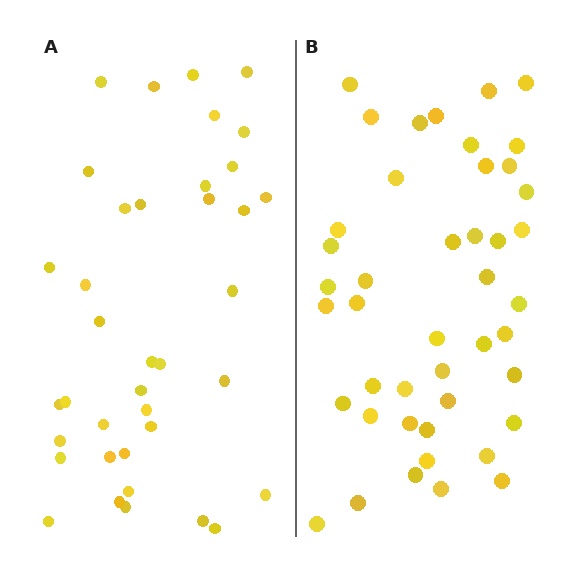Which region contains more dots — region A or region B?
Region B (the right region) has more dots.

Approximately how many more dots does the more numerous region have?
Region B has about 6 more dots than region A.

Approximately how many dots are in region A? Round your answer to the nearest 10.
About 40 dots. (The exact count is 38, which rounds to 40.)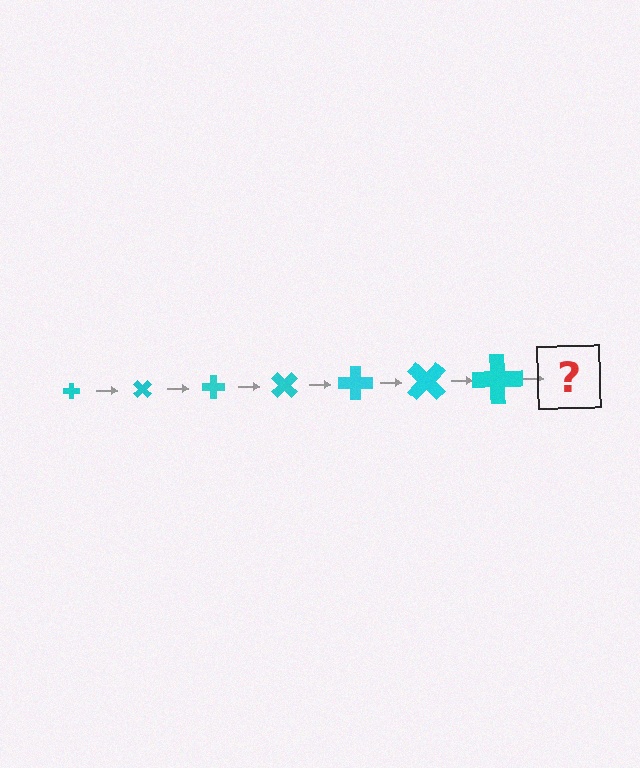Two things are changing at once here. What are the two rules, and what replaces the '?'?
The two rules are that the cross grows larger each step and it rotates 45 degrees each step. The '?' should be a cross, larger than the previous one and rotated 315 degrees from the start.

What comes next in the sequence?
The next element should be a cross, larger than the previous one and rotated 315 degrees from the start.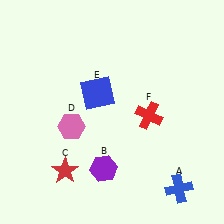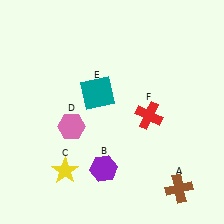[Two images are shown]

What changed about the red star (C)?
In Image 1, C is red. In Image 2, it changed to yellow.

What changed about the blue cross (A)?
In Image 1, A is blue. In Image 2, it changed to brown.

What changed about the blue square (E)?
In Image 1, E is blue. In Image 2, it changed to teal.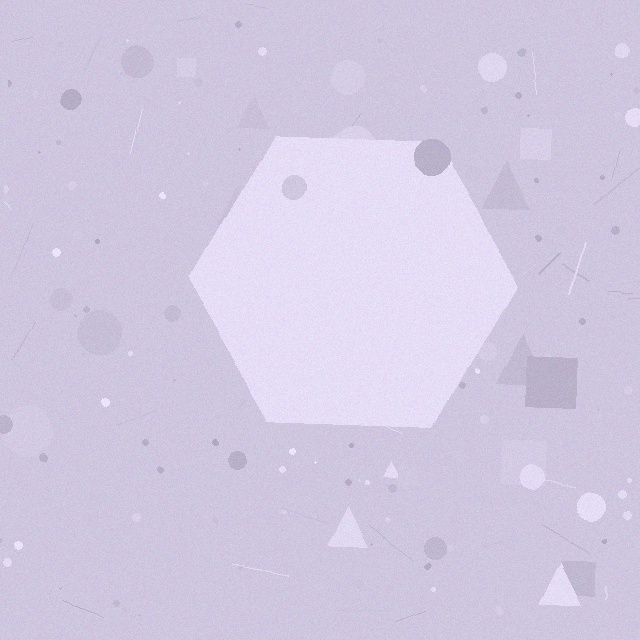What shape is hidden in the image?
A hexagon is hidden in the image.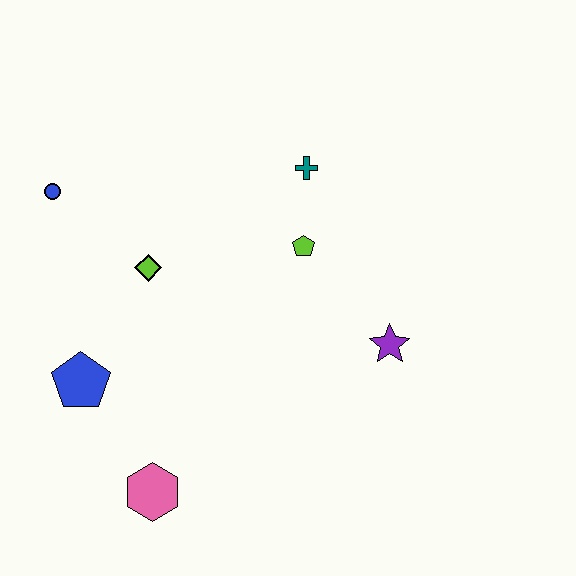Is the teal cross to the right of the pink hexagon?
Yes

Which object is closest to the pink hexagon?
The blue pentagon is closest to the pink hexagon.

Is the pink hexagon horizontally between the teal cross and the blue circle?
Yes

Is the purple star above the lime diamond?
No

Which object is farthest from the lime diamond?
The purple star is farthest from the lime diamond.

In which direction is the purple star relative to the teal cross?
The purple star is below the teal cross.